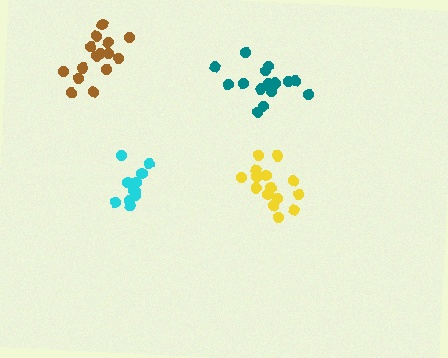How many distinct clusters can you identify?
There are 4 distinct clusters.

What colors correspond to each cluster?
The clusters are colored: yellow, brown, teal, cyan.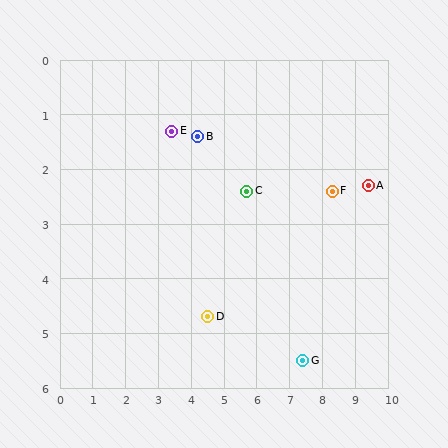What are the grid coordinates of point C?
Point C is at approximately (5.7, 2.4).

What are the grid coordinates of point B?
Point B is at approximately (4.2, 1.4).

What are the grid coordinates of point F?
Point F is at approximately (8.3, 2.4).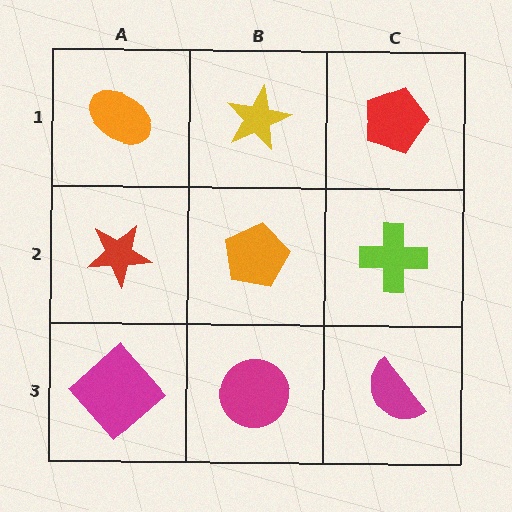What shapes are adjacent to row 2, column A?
An orange ellipse (row 1, column A), a magenta diamond (row 3, column A), an orange pentagon (row 2, column B).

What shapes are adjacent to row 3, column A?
A red star (row 2, column A), a magenta circle (row 3, column B).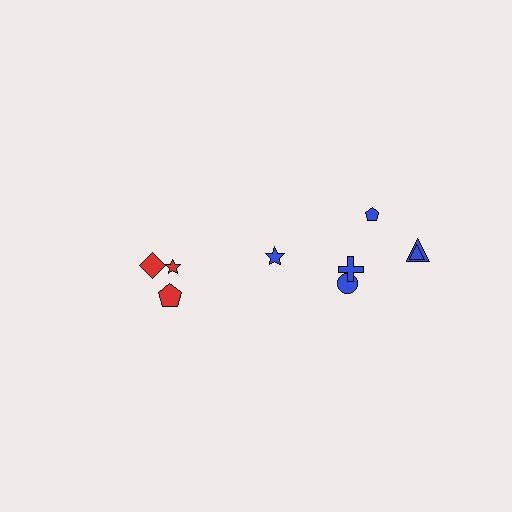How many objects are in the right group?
There are 6 objects.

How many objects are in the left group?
There are 3 objects.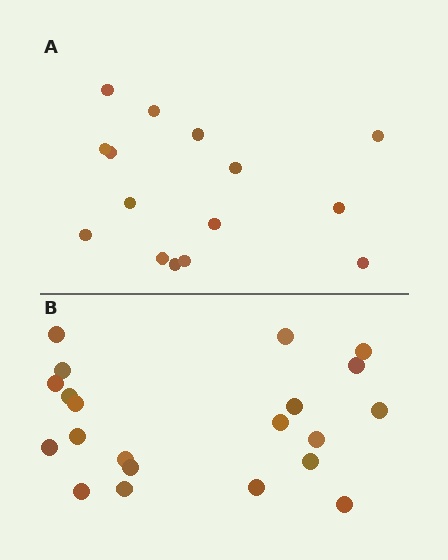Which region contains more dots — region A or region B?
Region B (the bottom region) has more dots.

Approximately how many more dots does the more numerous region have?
Region B has about 6 more dots than region A.